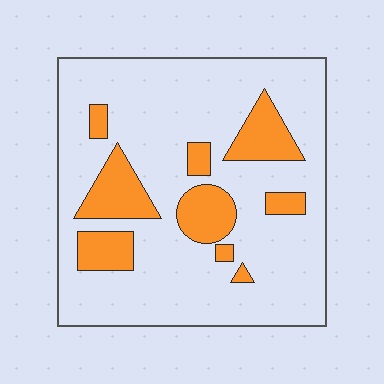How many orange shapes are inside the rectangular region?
9.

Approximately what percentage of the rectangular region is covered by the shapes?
Approximately 20%.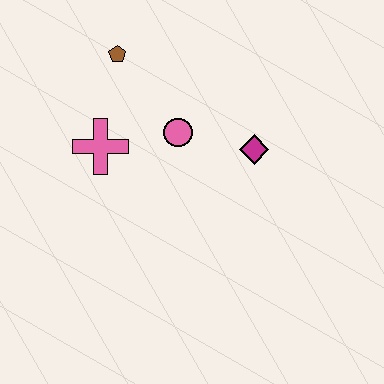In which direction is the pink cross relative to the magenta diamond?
The pink cross is to the left of the magenta diamond.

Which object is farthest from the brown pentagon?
The magenta diamond is farthest from the brown pentagon.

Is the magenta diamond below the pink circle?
Yes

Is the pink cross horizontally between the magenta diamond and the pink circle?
No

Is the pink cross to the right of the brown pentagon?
No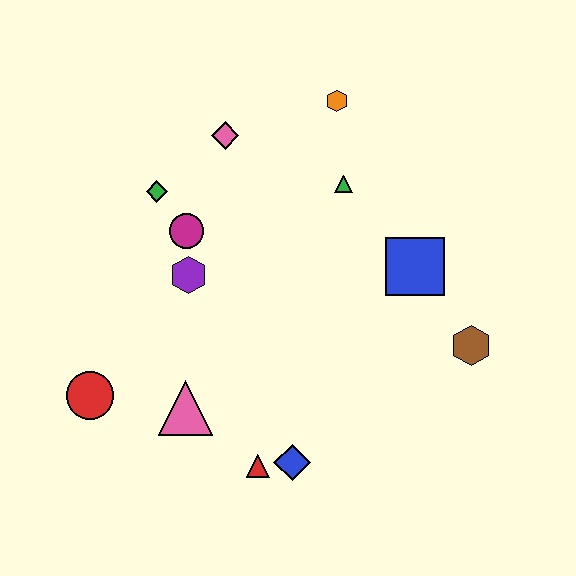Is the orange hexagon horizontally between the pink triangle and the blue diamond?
No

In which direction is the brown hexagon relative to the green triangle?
The brown hexagon is below the green triangle.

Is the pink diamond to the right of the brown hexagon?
No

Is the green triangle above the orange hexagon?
No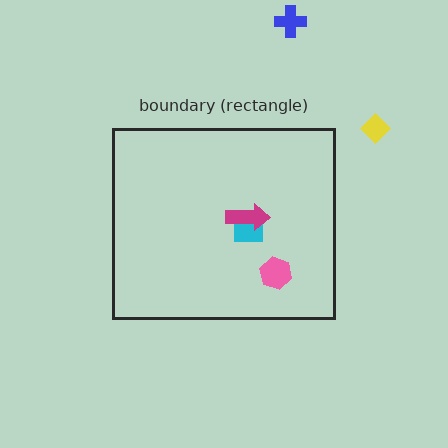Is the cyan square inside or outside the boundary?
Inside.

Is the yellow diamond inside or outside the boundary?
Outside.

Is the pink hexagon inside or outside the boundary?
Inside.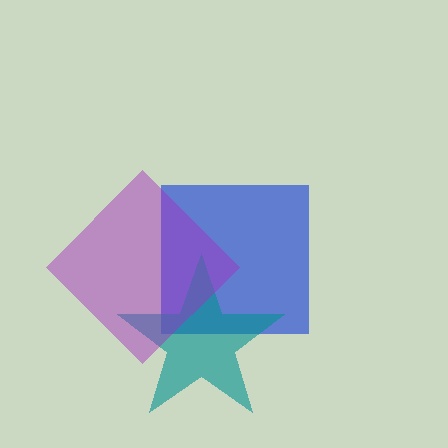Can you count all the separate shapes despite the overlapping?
Yes, there are 3 separate shapes.